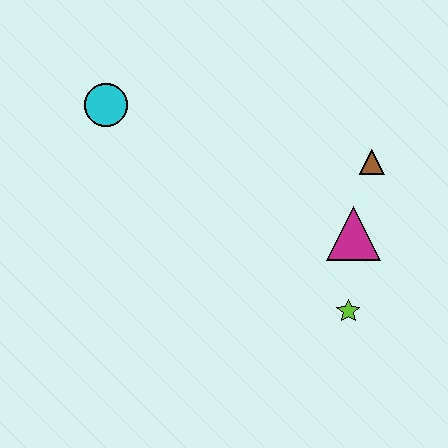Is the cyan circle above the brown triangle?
Yes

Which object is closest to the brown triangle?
The magenta triangle is closest to the brown triangle.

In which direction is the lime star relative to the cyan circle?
The lime star is to the right of the cyan circle.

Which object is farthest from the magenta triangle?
The cyan circle is farthest from the magenta triangle.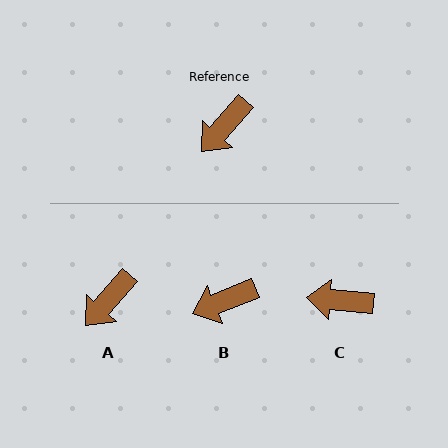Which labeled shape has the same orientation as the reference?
A.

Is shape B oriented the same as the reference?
No, it is off by about 27 degrees.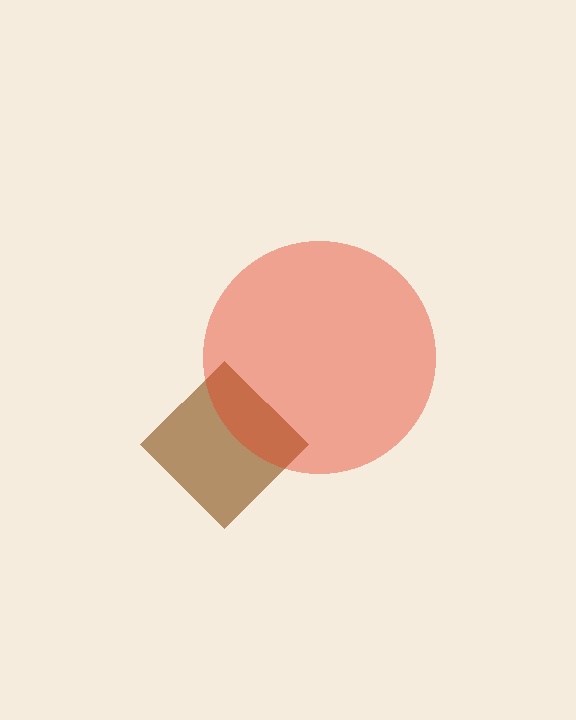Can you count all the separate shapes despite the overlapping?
Yes, there are 2 separate shapes.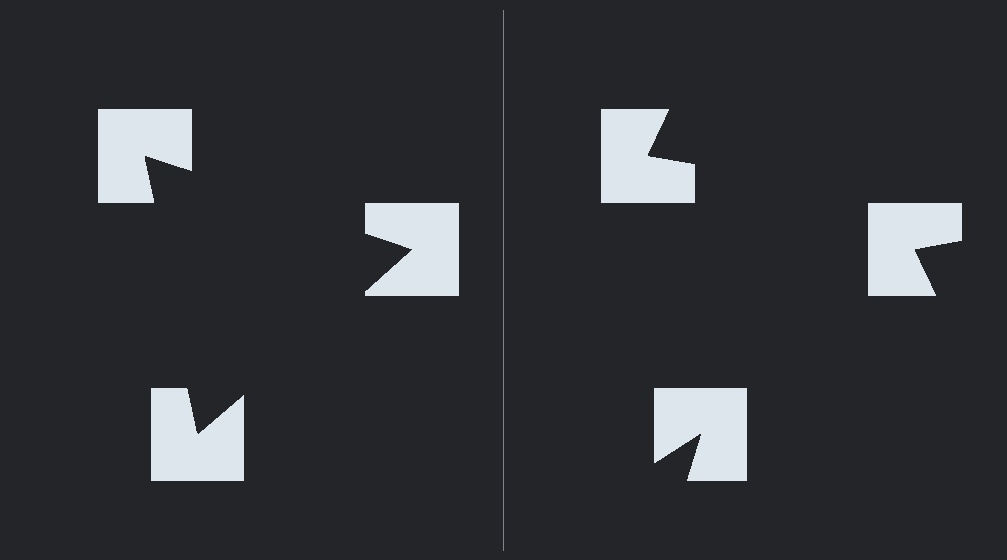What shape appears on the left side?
An illusory triangle.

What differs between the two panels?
The notched squares are positioned identically on both sides; only the wedge orientations differ. On the left they align to a triangle; on the right they are misaligned.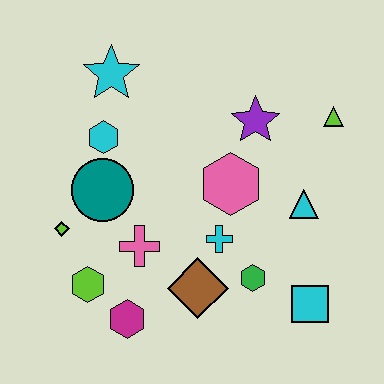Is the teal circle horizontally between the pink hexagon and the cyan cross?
No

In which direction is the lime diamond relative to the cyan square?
The lime diamond is to the left of the cyan square.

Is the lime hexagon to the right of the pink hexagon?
No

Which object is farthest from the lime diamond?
The lime triangle is farthest from the lime diamond.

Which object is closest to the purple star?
The pink hexagon is closest to the purple star.